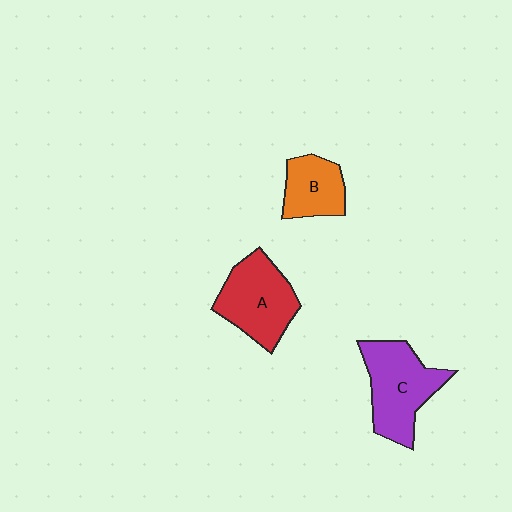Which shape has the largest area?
Shape C (purple).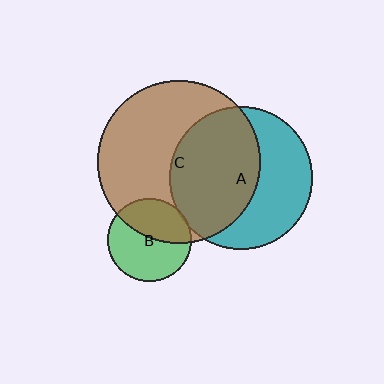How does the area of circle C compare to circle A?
Approximately 1.3 times.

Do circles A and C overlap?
Yes.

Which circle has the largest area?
Circle C (brown).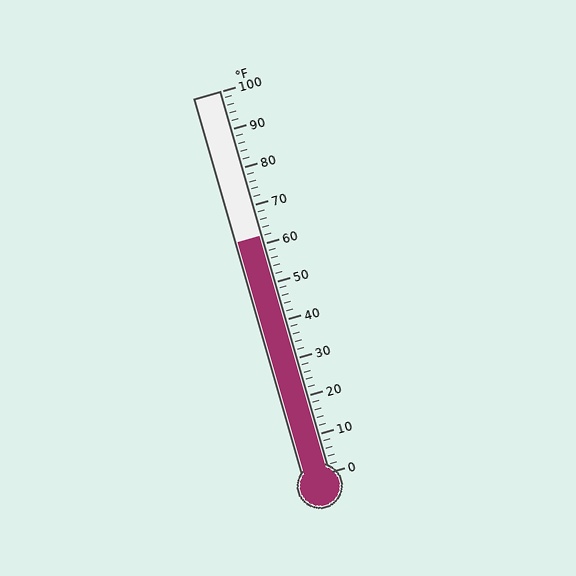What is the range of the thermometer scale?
The thermometer scale ranges from 0°F to 100°F.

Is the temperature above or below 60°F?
The temperature is above 60°F.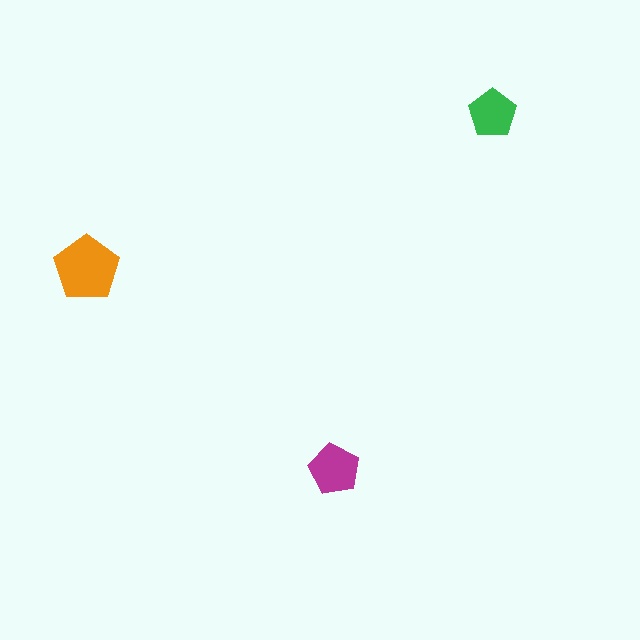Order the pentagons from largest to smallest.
the orange one, the magenta one, the green one.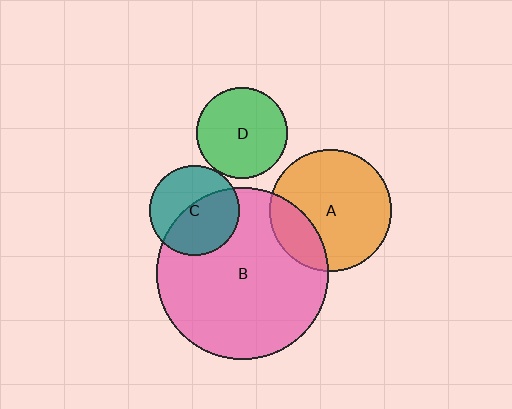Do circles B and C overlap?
Yes.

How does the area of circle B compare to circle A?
Approximately 2.0 times.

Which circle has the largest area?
Circle B (pink).